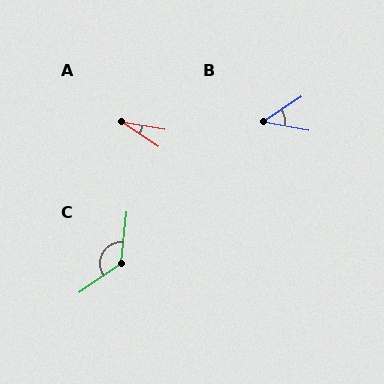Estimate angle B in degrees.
Approximately 44 degrees.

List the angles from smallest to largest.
A (24°), B (44°), C (131°).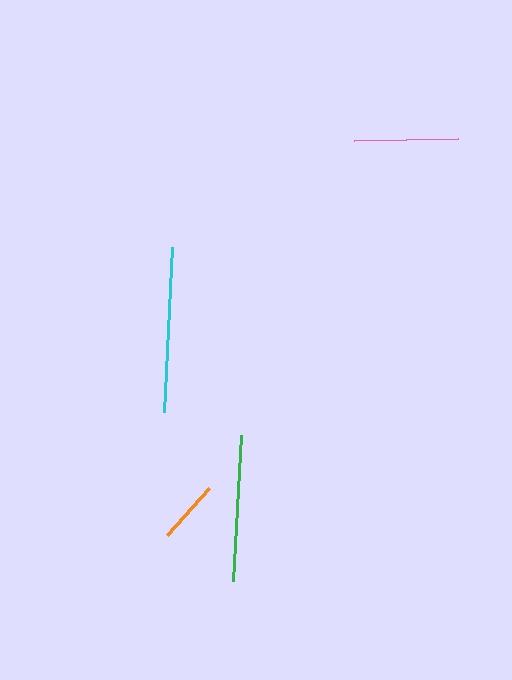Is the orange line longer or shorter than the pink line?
The pink line is longer than the orange line.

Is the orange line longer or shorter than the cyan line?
The cyan line is longer than the orange line.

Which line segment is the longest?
The cyan line is the longest at approximately 165 pixels.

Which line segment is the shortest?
The orange line is the shortest at approximately 63 pixels.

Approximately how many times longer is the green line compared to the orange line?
The green line is approximately 2.3 times the length of the orange line.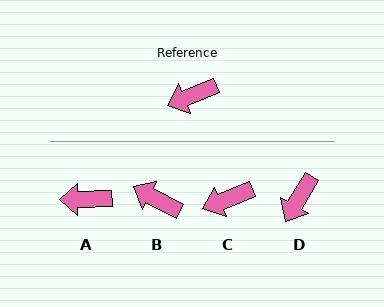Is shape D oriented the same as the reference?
No, it is off by about 38 degrees.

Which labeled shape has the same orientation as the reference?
C.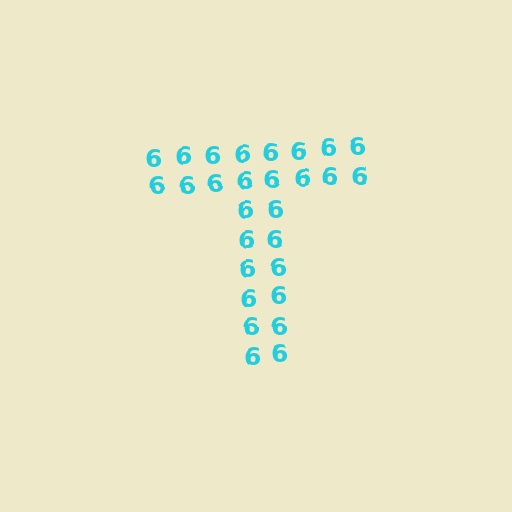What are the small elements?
The small elements are digit 6's.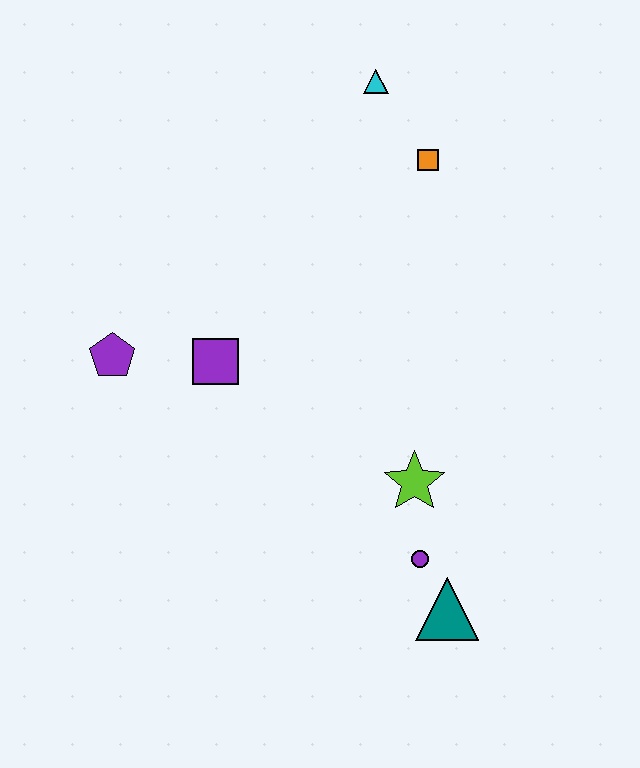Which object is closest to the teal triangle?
The purple circle is closest to the teal triangle.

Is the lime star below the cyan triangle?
Yes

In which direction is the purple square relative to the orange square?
The purple square is to the left of the orange square.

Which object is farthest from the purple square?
The teal triangle is farthest from the purple square.